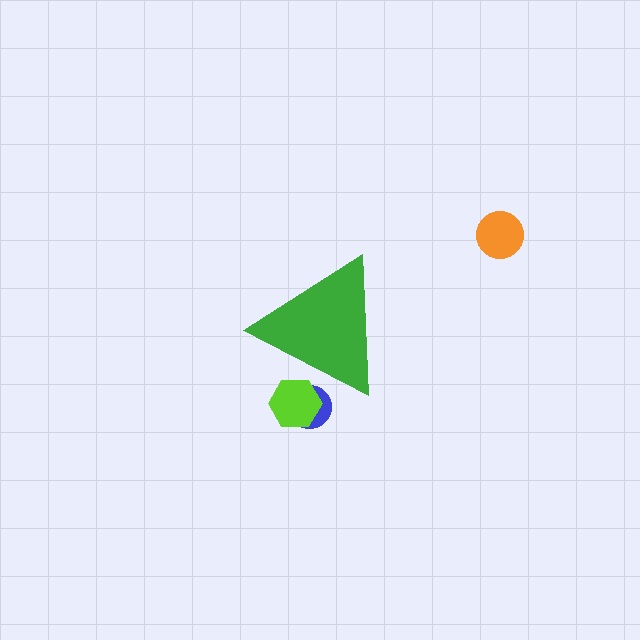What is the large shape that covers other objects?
A green triangle.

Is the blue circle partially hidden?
Yes, the blue circle is partially hidden behind the green triangle.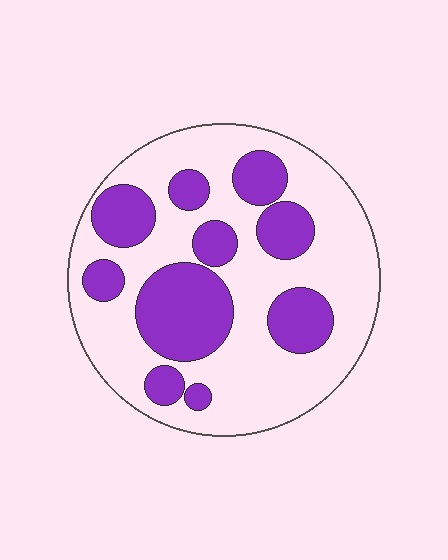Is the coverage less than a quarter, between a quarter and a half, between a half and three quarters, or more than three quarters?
Between a quarter and a half.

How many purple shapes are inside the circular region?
10.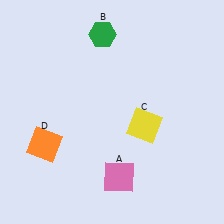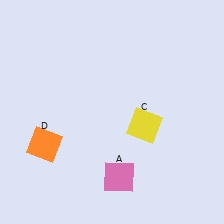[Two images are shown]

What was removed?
The green hexagon (B) was removed in Image 2.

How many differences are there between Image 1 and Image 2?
There is 1 difference between the two images.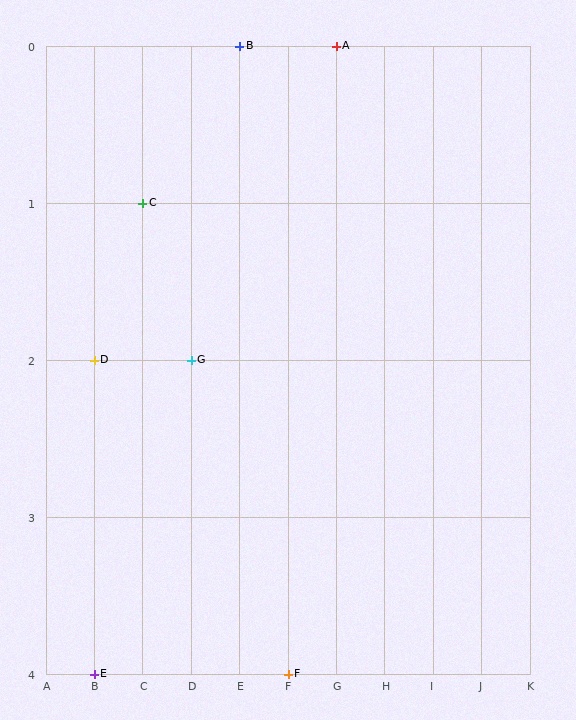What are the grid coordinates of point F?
Point F is at grid coordinates (F, 4).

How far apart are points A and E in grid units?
Points A and E are 5 columns and 4 rows apart (about 6.4 grid units diagonally).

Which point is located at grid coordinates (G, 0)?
Point A is at (G, 0).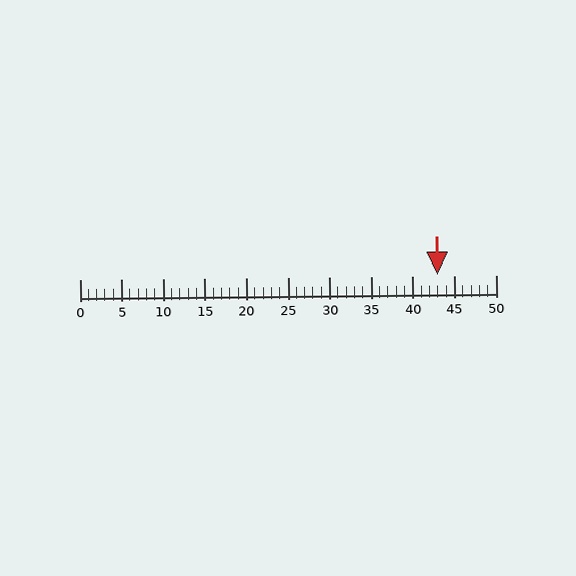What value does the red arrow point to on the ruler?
The red arrow points to approximately 43.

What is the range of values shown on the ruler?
The ruler shows values from 0 to 50.